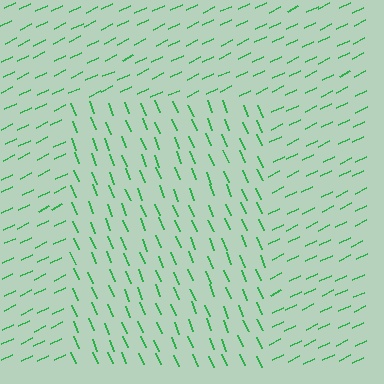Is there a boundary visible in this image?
Yes, there is a texture boundary formed by a change in line orientation.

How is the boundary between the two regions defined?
The boundary is defined purely by a change in line orientation (approximately 87 degrees difference). All lines are the same color and thickness.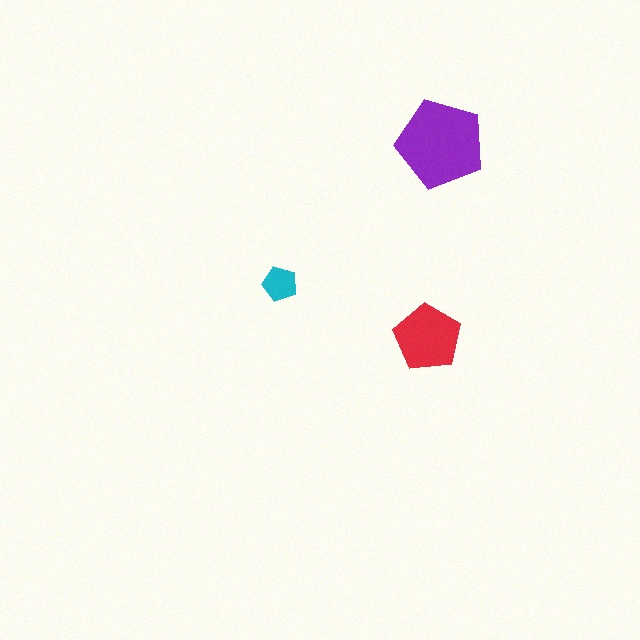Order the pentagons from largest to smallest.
the purple one, the red one, the cyan one.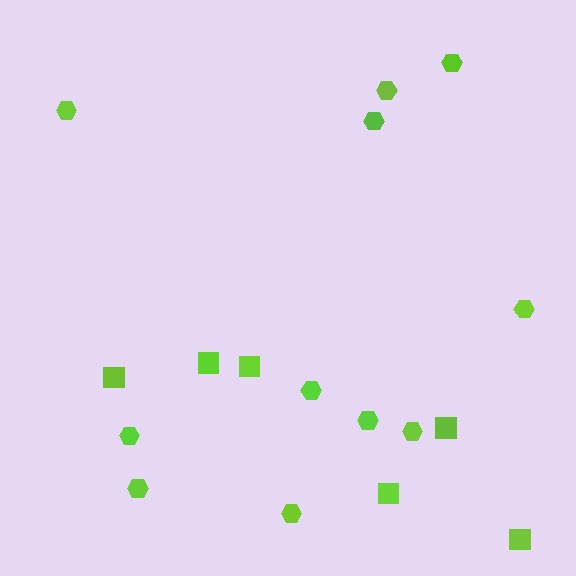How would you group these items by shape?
There are 2 groups: one group of squares (6) and one group of hexagons (11).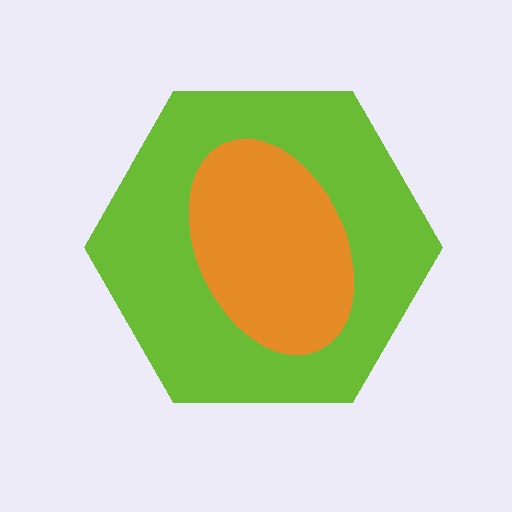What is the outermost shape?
The lime hexagon.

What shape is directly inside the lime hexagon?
The orange ellipse.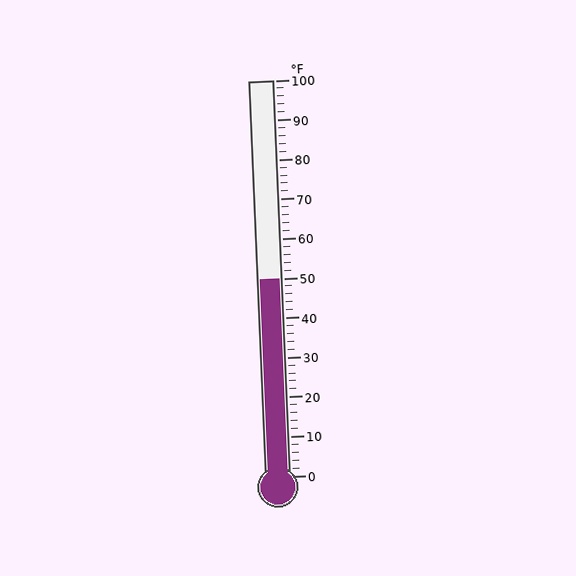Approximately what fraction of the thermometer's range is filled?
The thermometer is filled to approximately 50% of its range.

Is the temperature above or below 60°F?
The temperature is below 60°F.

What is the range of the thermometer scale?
The thermometer scale ranges from 0°F to 100°F.